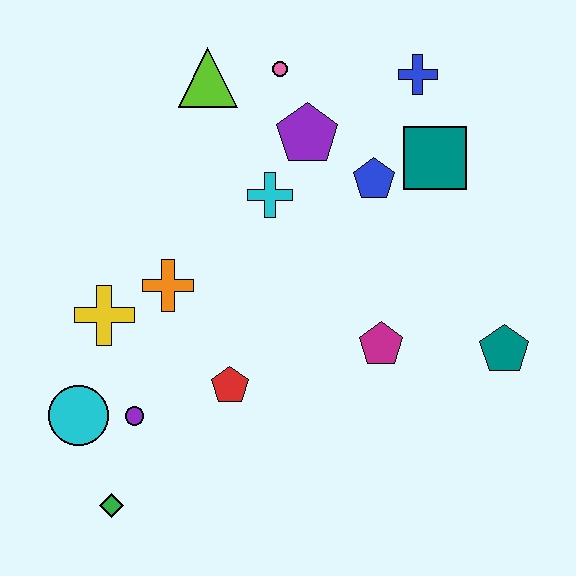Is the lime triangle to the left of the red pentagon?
Yes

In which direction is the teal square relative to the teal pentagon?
The teal square is above the teal pentagon.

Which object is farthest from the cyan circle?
The blue cross is farthest from the cyan circle.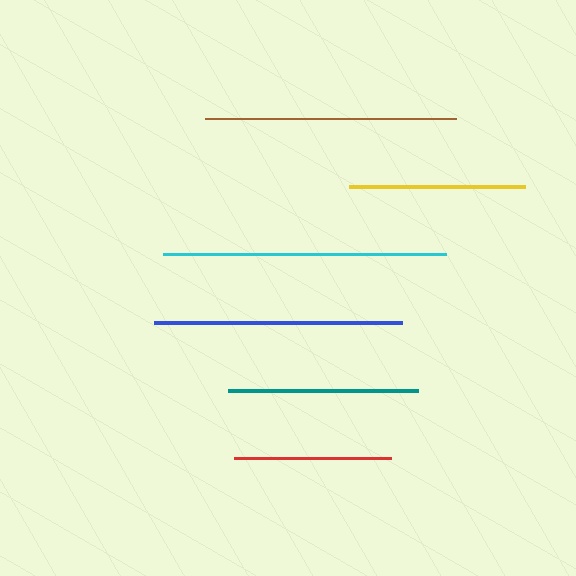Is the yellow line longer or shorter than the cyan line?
The cyan line is longer than the yellow line.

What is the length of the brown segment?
The brown segment is approximately 250 pixels long.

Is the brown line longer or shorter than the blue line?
The brown line is longer than the blue line.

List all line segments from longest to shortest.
From longest to shortest: cyan, brown, blue, teal, yellow, red.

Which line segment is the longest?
The cyan line is the longest at approximately 283 pixels.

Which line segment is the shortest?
The red line is the shortest at approximately 157 pixels.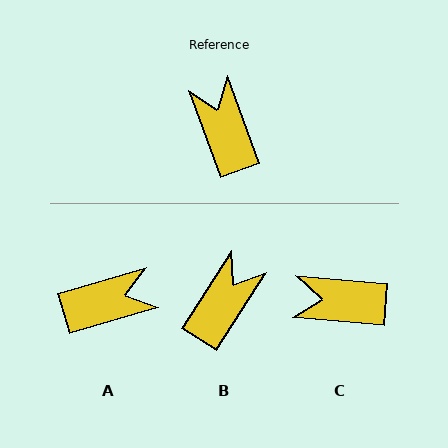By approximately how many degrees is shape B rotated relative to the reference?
Approximately 52 degrees clockwise.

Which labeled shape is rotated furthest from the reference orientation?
A, about 94 degrees away.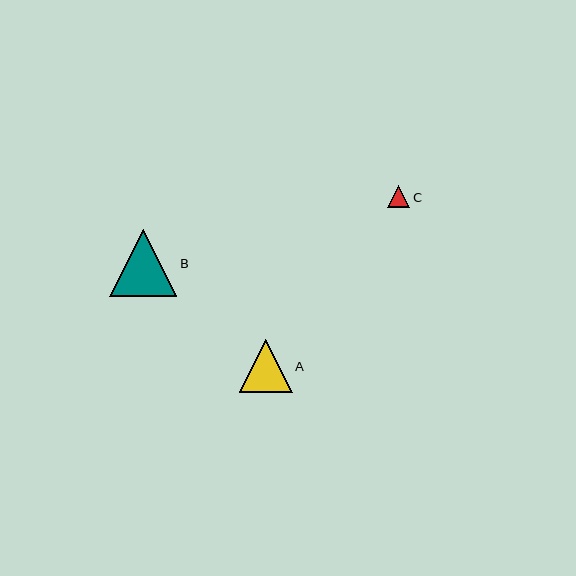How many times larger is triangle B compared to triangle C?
Triangle B is approximately 3.0 times the size of triangle C.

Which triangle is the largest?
Triangle B is the largest with a size of approximately 67 pixels.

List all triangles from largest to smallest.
From largest to smallest: B, A, C.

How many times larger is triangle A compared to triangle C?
Triangle A is approximately 2.4 times the size of triangle C.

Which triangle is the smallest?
Triangle C is the smallest with a size of approximately 22 pixels.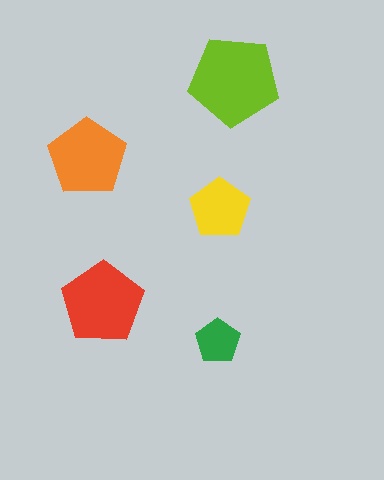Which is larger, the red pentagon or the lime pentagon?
The lime one.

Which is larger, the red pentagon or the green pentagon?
The red one.